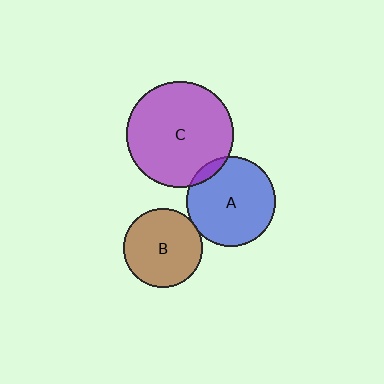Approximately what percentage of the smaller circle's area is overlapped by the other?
Approximately 5%.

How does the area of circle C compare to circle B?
Approximately 1.8 times.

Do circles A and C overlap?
Yes.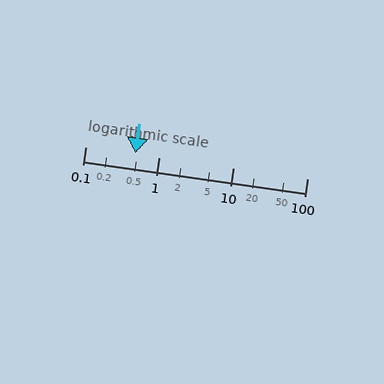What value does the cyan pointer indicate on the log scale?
The pointer indicates approximately 0.48.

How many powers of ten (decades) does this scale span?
The scale spans 3 decades, from 0.1 to 100.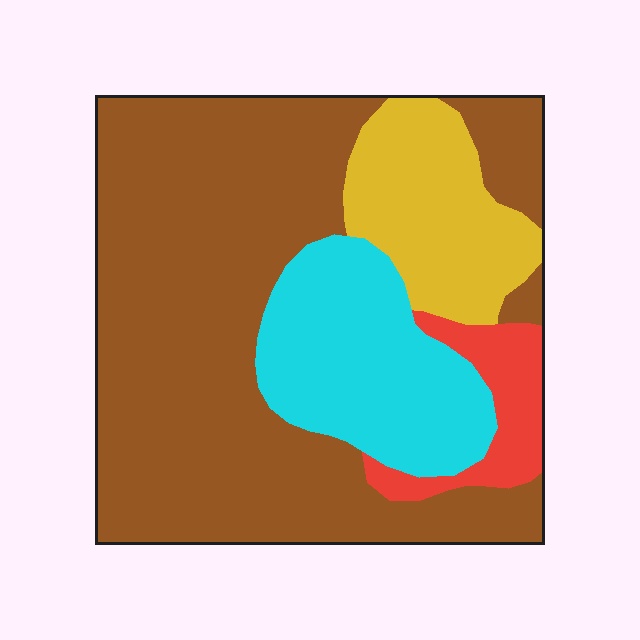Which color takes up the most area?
Brown, at roughly 60%.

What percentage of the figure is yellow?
Yellow covers 14% of the figure.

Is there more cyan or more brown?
Brown.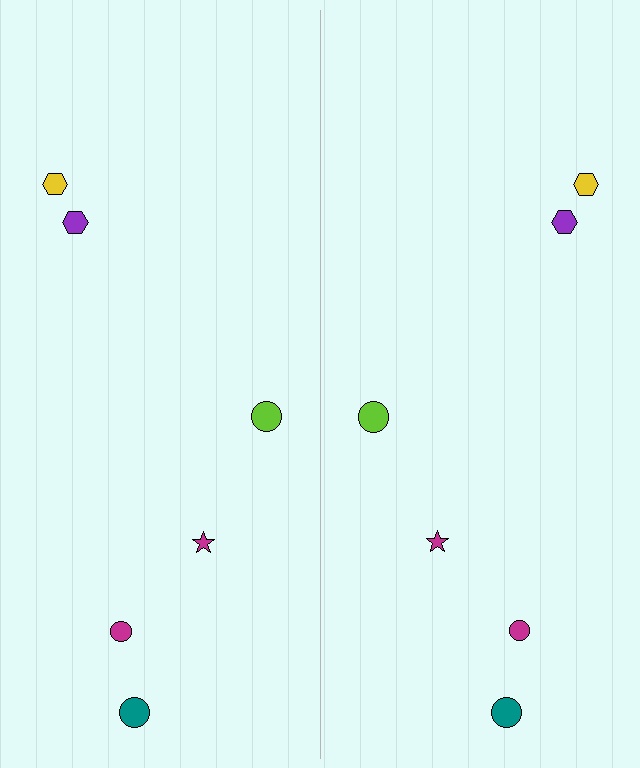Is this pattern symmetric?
Yes, this pattern has bilateral (reflection) symmetry.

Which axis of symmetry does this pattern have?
The pattern has a vertical axis of symmetry running through the center of the image.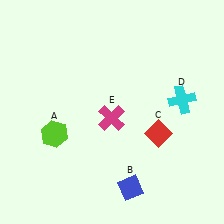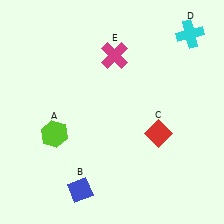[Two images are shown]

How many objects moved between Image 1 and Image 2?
3 objects moved between the two images.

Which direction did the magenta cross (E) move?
The magenta cross (E) moved up.